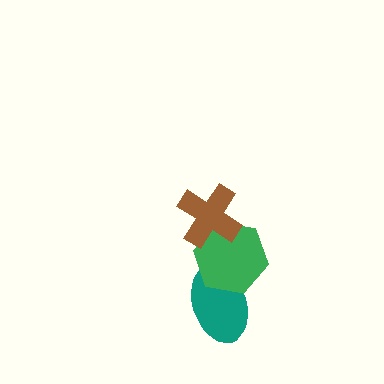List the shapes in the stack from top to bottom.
From top to bottom: the brown cross, the green hexagon, the teal ellipse.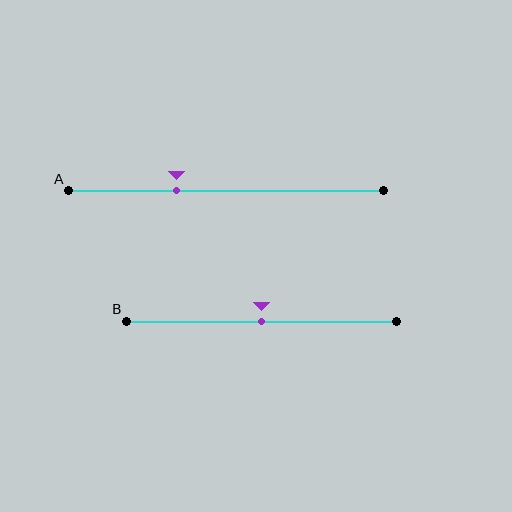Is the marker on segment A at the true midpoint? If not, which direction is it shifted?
No, the marker on segment A is shifted to the left by about 16% of the segment length.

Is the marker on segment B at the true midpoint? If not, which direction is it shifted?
Yes, the marker on segment B is at the true midpoint.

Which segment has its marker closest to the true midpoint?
Segment B has its marker closest to the true midpoint.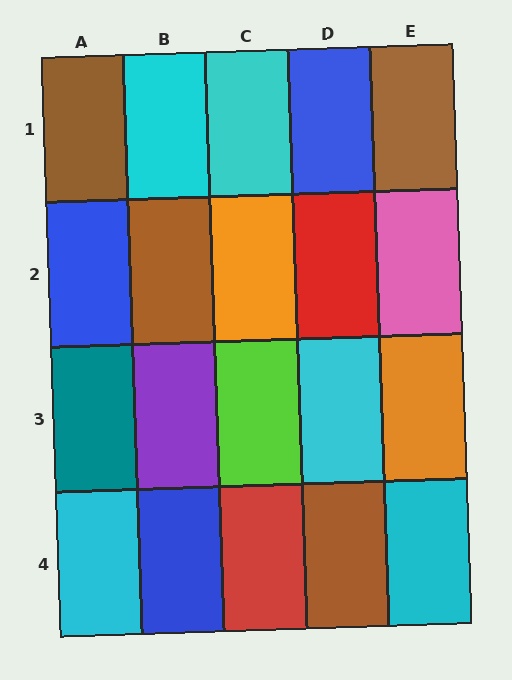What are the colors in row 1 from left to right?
Brown, cyan, cyan, blue, brown.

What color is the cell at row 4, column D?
Brown.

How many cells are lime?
1 cell is lime.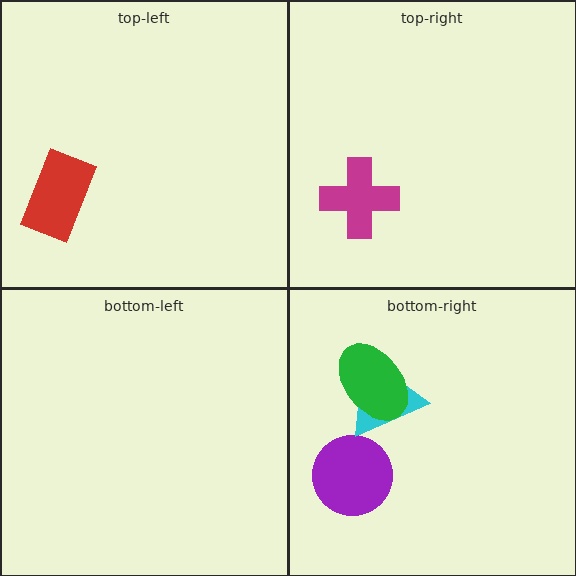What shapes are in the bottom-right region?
The purple circle, the cyan triangle, the green ellipse.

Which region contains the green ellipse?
The bottom-right region.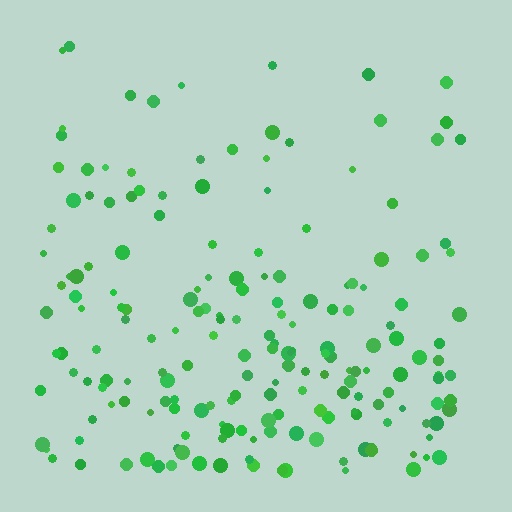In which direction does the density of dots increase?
From top to bottom, with the bottom side densest.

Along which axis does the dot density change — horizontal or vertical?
Vertical.